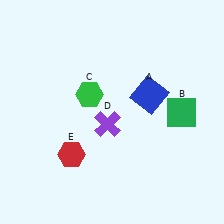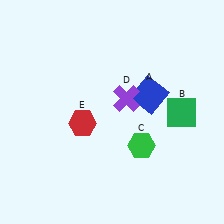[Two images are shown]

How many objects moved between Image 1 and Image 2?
3 objects moved between the two images.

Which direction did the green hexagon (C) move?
The green hexagon (C) moved right.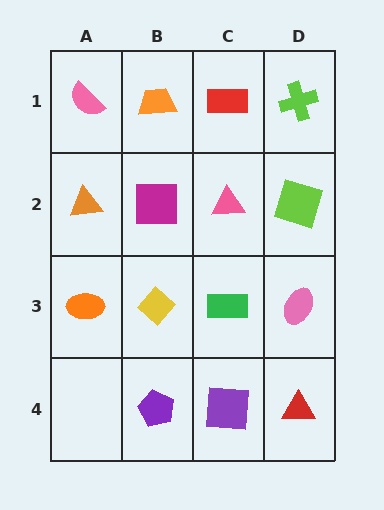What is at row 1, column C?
A red rectangle.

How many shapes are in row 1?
4 shapes.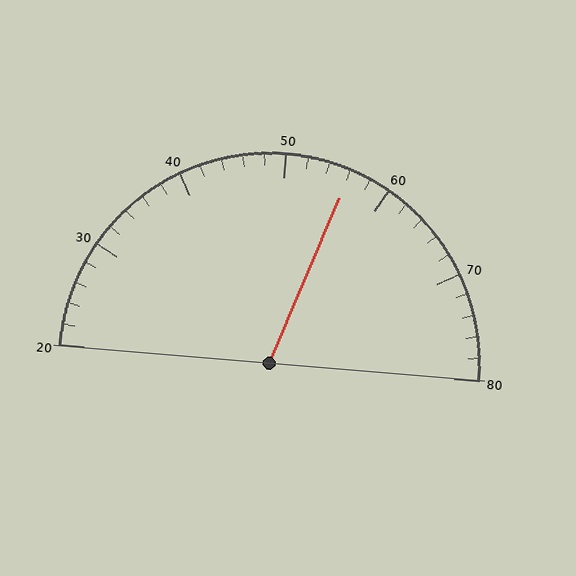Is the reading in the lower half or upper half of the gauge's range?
The reading is in the upper half of the range (20 to 80).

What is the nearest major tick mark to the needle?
The nearest major tick mark is 60.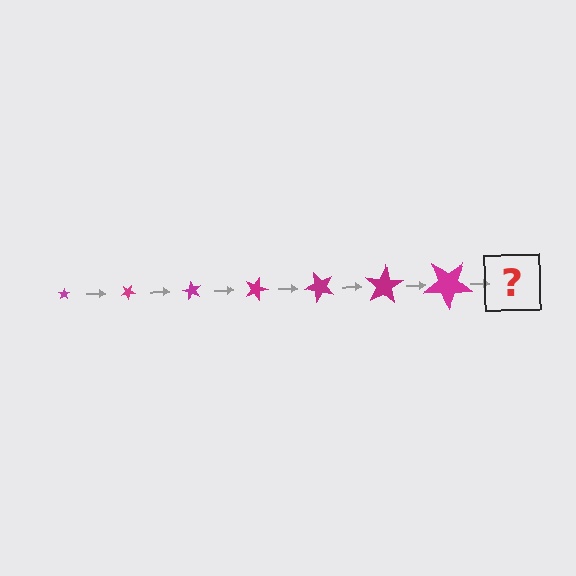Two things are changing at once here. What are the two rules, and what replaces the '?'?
The two rules are that the star grows larger each step and it rotates 30 degrees each step. The '?' should be a star, larger than the previous one and rotated 210 degrees from the start.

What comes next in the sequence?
The next element should be a star, larger than the previous one and rotated 210 degrees from the start.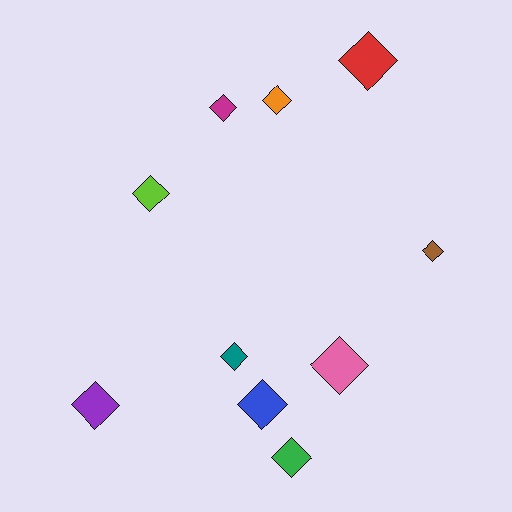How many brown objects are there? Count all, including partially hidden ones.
There is 1 brown object.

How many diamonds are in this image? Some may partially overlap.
There are 10 diamonds.